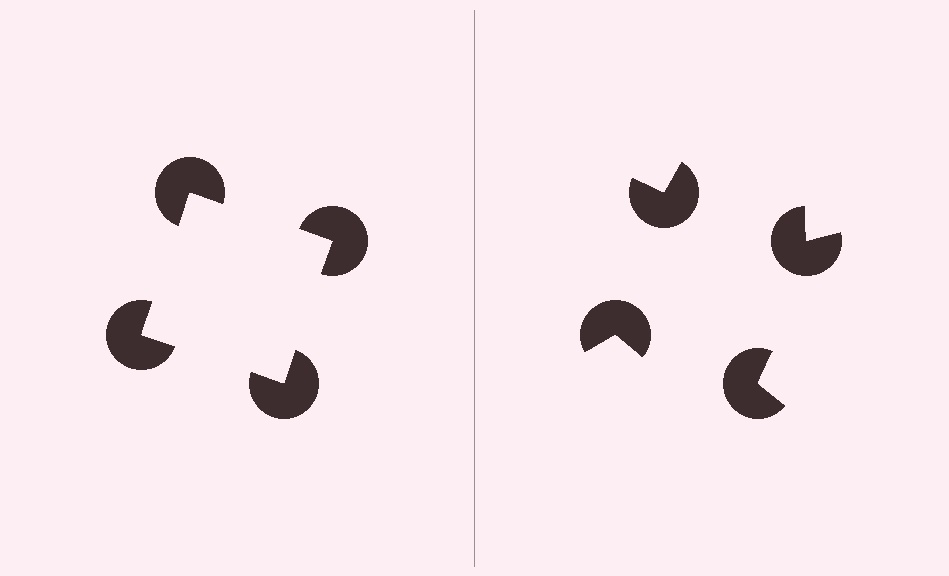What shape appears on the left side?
An illusory square.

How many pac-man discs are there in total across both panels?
8 — 4 on each side.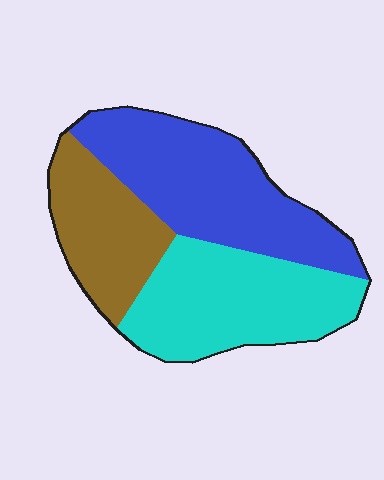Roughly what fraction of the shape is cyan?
Cyan takes up about three eighths (3/8) of the shape.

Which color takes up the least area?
Brown, at roughly 25%.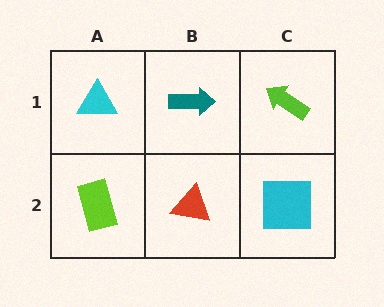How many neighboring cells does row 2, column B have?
3.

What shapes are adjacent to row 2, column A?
A cyan triangle (row 1, column A), a red triangle (row 2, column B).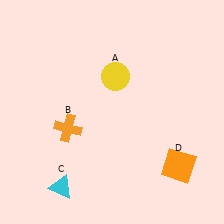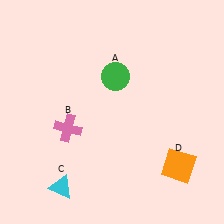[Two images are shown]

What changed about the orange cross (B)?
In Image 1, B is orange. In Image 2, it changed to pink.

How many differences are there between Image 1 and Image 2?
There are 2 differences between the two images.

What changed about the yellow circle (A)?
In Image 1, A is yellow. In Image 2, it changed to green.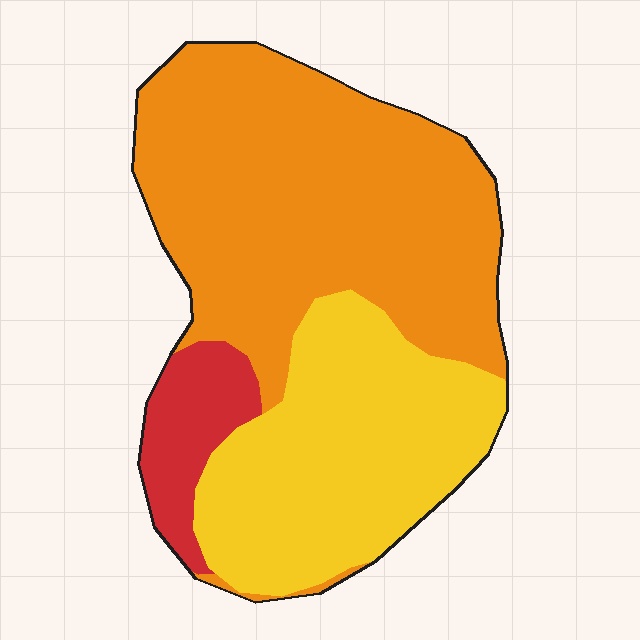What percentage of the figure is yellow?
Yellow covers roughly 35% of the figure.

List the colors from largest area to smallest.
From largest to smallest: orange, yellow, red.